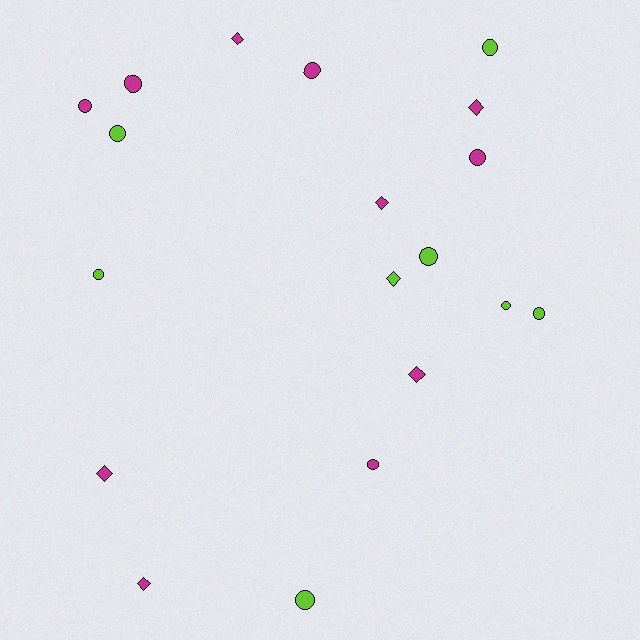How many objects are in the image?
There are 19 objects.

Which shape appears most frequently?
Circle, with 12 objects.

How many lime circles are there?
There are 7 lime circles.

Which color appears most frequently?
Magenta, with 11 objects.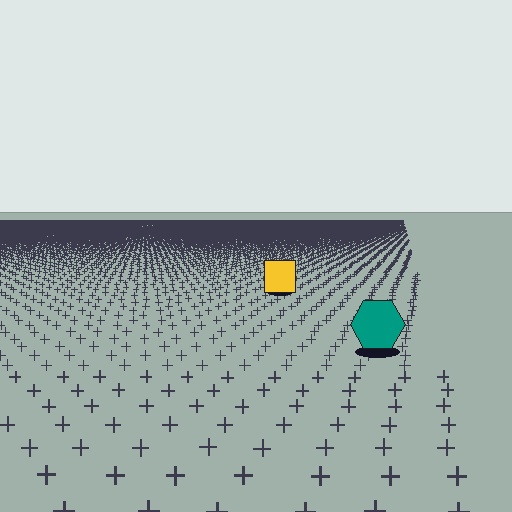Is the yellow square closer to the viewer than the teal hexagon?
No. The teal hexagon is closer — you can tell from the texture gradient: the ground texture is coarser near it.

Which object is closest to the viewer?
The teal hexagon is closest. The texture marks near it are larger and more spread out.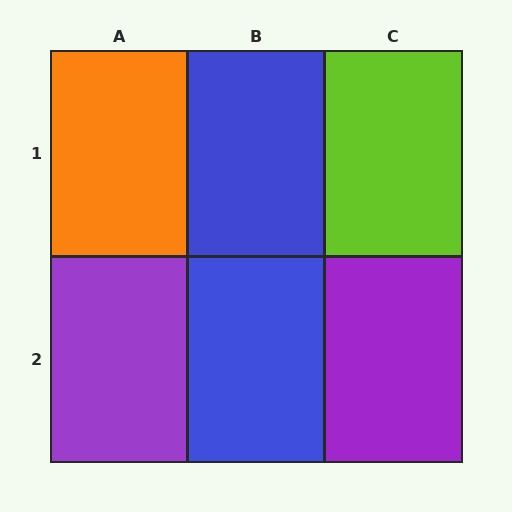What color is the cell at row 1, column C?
Lime.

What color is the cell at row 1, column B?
Blue.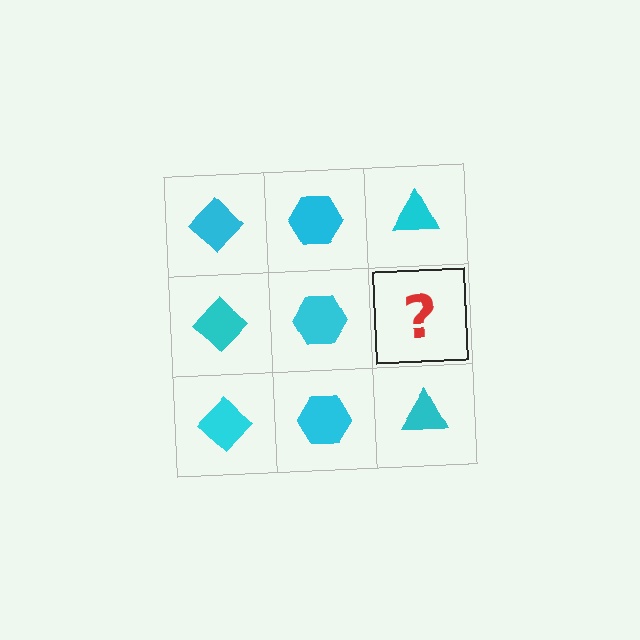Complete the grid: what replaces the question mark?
The question mark should be replaced with a cyan triangle.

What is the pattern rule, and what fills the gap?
The rule is that each column has a consistent shape. The gap should be filled with a cyan triangle.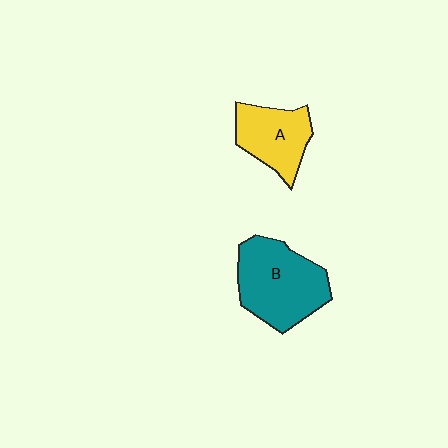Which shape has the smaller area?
Shape A (yellow).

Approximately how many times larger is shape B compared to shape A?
Approximately 1.5 times.